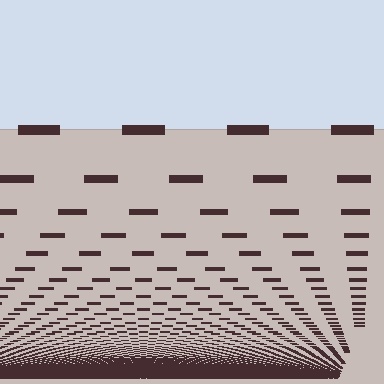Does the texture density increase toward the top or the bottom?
Density increases toward the bottom.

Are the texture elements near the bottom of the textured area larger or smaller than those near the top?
Smaller. The gradient is inverted — elements near the bottom are smaller and denser.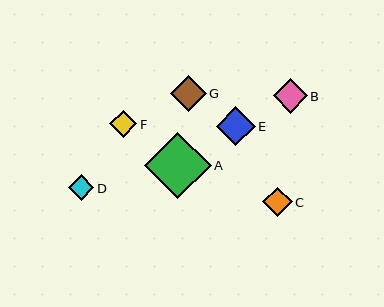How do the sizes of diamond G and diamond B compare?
Diamond G and diamond B are approximately the same size.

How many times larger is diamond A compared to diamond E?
Diamond A is approximately 1.7 times the size of diamond E.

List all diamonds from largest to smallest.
From largest to smallest: A, E, G, B, C, F, D.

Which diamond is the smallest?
Diamond D is the smallest with a size of approximately 25 pixels.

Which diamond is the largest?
Diamond A is the largest with a size of approximately 67 pixels.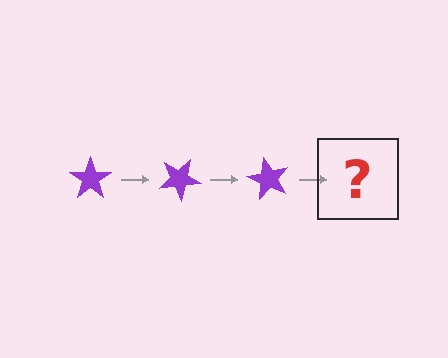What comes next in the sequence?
The next element should be a purple star rotated 90 degrees.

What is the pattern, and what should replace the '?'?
The pattern is that the star rotates 30 degrees each step. The '?' should be a purple star rotated 90 degrees.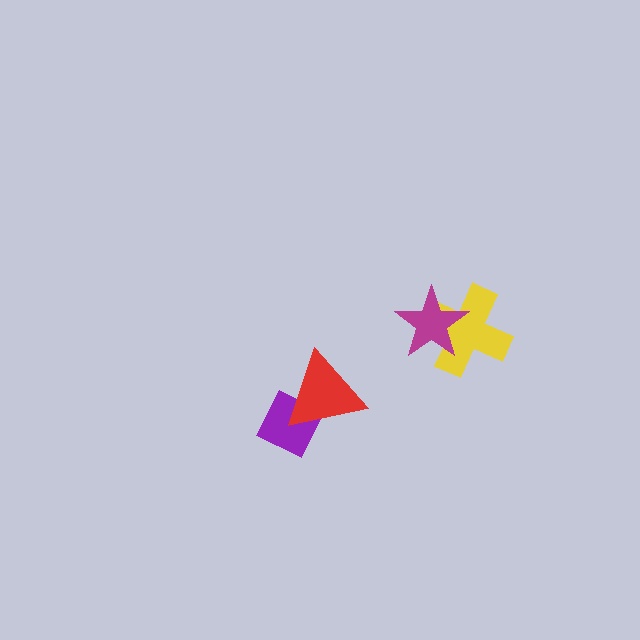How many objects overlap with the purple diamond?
1 object overlaps with the purple diamond.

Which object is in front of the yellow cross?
The magenta star is in front of the yellow cross.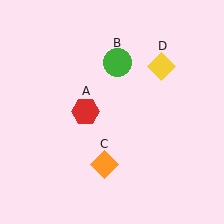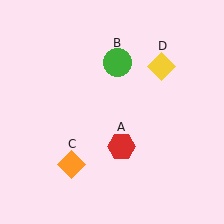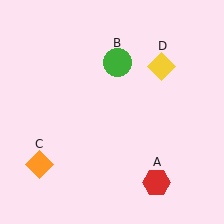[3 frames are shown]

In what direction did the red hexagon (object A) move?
The red hexagon (object A) moved down and to the right.